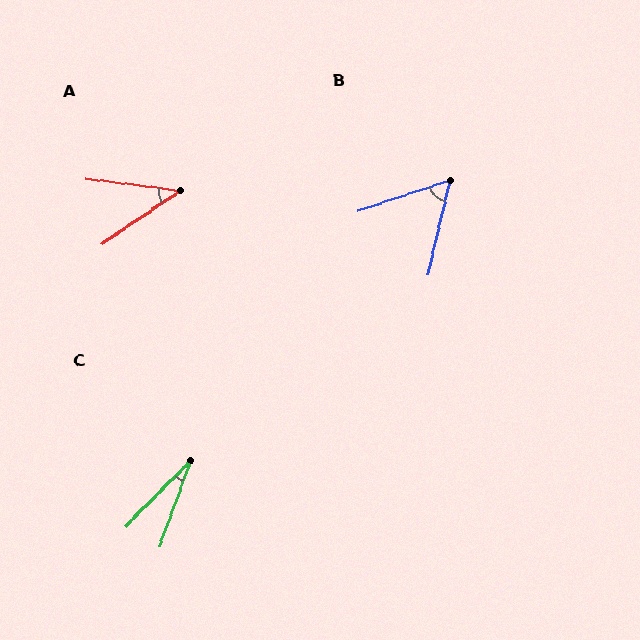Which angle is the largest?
B, at approximately 59 degrees.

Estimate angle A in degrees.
Approximately 42 degrees.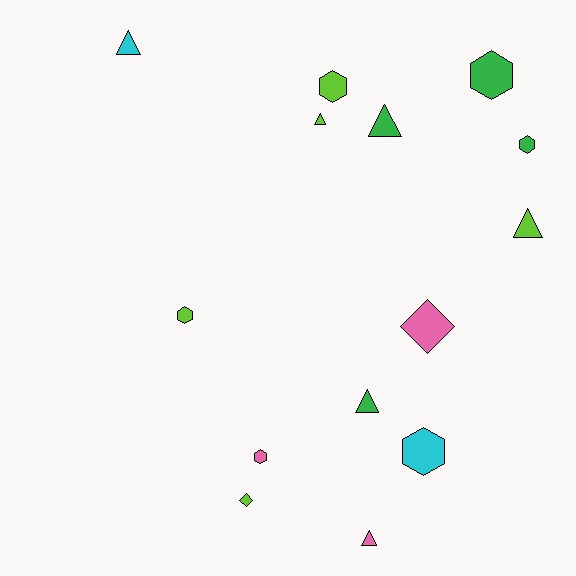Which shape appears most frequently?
Hexagon, with 6 objects.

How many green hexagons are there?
There are 2 green hexagons.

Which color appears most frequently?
Lime, with 5 objects.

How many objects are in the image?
There are 14 objects.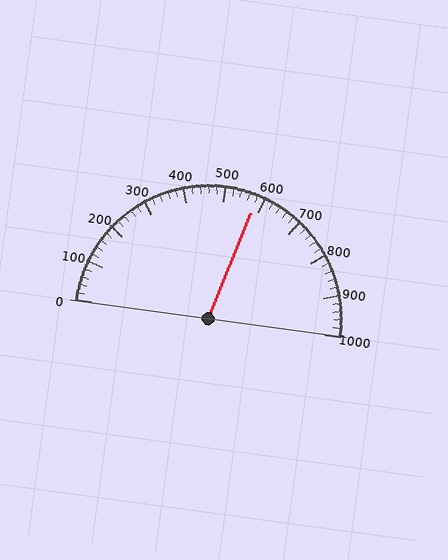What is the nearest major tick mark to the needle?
The nearest major tick mark is 600.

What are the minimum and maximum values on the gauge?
The gauge ranges from 0 to 1000.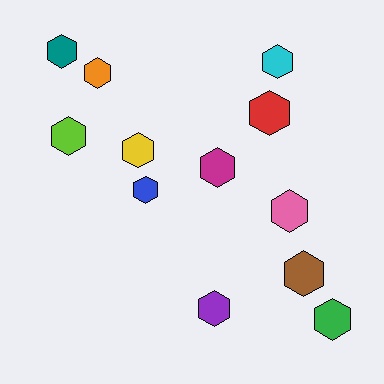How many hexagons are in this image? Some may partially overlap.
There are 12 hexagons.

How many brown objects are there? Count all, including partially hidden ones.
There is 1 brown object.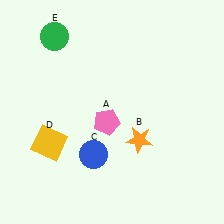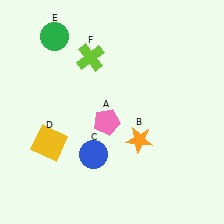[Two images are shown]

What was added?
A lime cross (F) was added in Image 2.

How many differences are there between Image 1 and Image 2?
There is 1 difference between the two images.